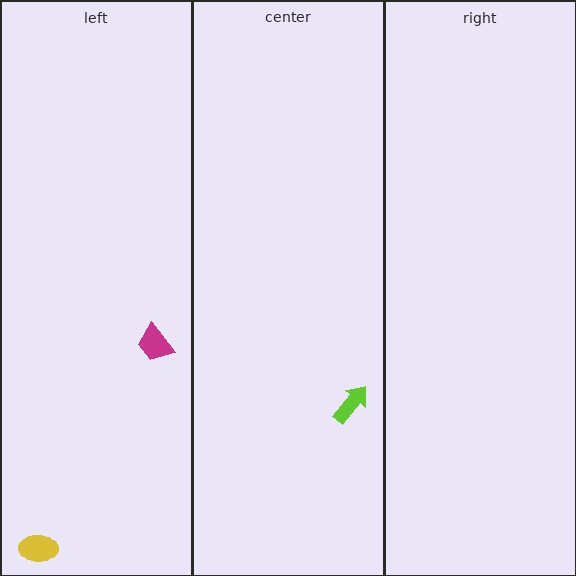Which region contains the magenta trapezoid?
The left region.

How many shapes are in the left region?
2.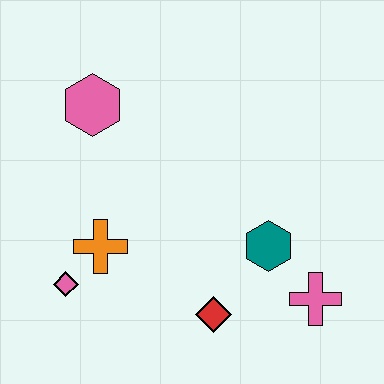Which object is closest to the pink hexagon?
The orange cross is closest to the pink hexagon.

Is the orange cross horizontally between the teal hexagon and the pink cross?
No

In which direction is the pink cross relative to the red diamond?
The pink cross is to the right of the red diamond.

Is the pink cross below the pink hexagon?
Yes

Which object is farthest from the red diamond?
The pink hexagon is farthest from the red diamond.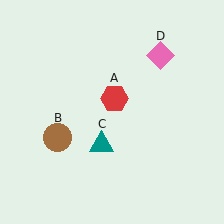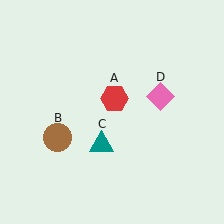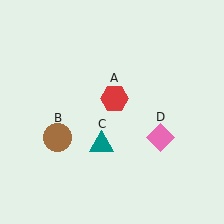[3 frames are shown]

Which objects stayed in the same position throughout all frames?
Red hexagon (object A) and brown circle (object B) and teal triangle (object C) remained stationary.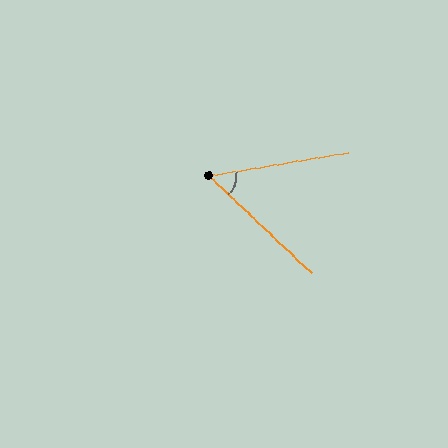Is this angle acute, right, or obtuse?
It is acute.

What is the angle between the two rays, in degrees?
Approximately 53 degrees.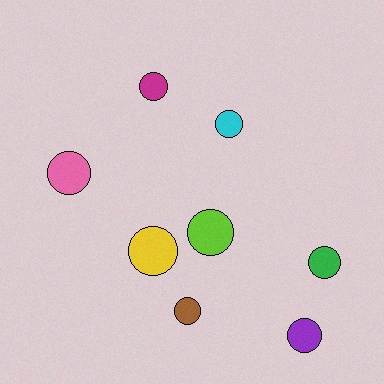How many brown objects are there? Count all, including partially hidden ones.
There is 1 brown object.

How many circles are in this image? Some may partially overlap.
There are 8 circles.